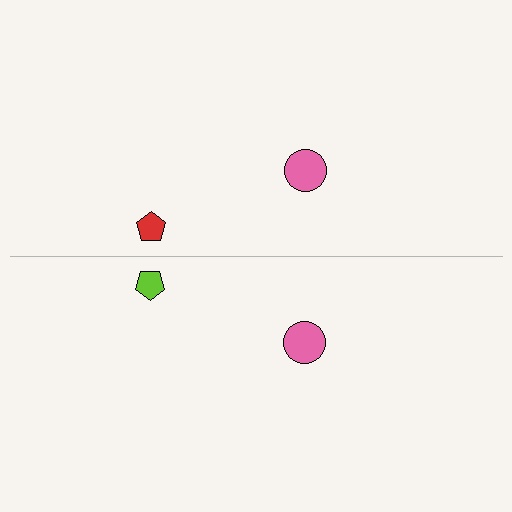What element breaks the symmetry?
The lime pentagon on the bottom side breaks the symmetry — its mirror counterpart is red.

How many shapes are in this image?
There are 4 shapes in this image.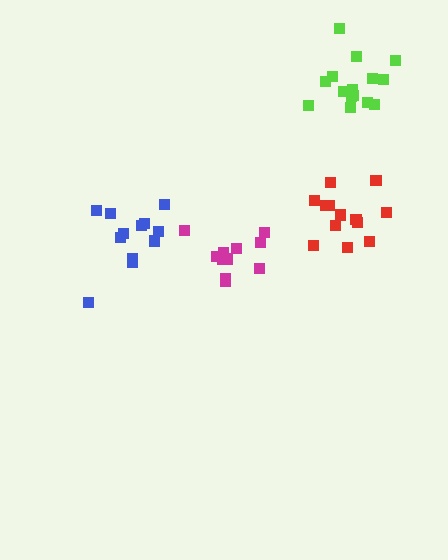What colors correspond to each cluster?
The clusters are colored: blue, red, lime, magenta.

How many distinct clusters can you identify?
There are 4 distinct clusters.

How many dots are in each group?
Group 1: 12 dots, Group 2: 13 dots, Group 3: 15 dots, Group 4: 12 dots (52 total).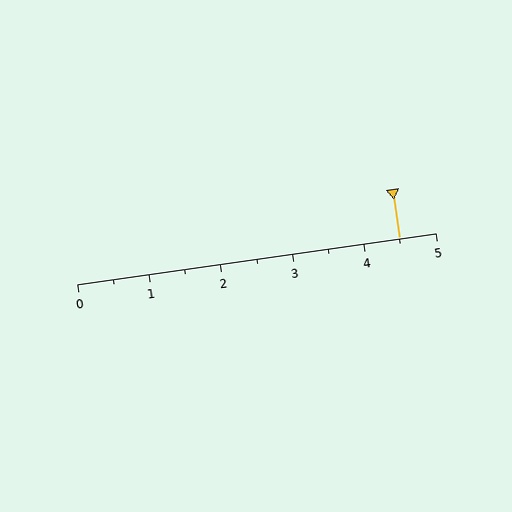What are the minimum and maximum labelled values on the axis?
The axis runs from 0 to 5.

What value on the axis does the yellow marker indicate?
The marker indicates approximately 4.5.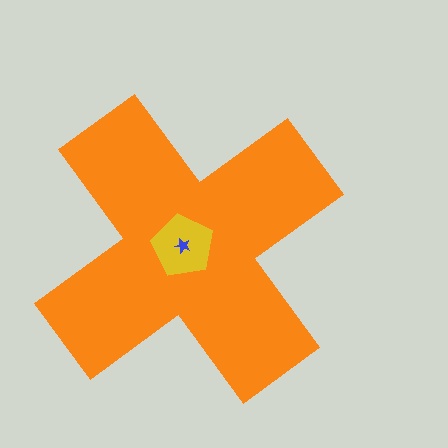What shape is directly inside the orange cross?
The yellow pentagon.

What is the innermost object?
The blue star.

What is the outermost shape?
The orange cross.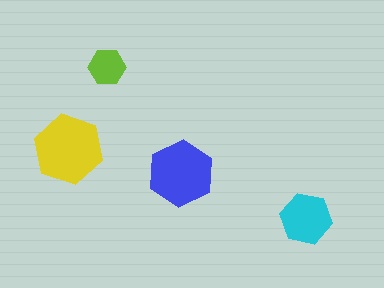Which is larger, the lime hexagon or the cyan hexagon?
The cyan one.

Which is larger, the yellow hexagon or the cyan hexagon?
The yellow one.